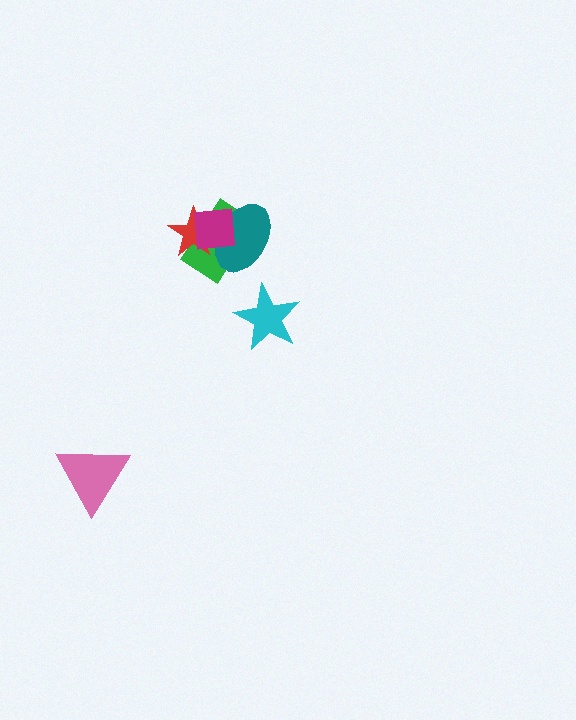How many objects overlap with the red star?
3 objects overlap with the red star.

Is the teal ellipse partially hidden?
Yes, it is partially covered by another shape.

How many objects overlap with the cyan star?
0 objects overlap with the cyan star.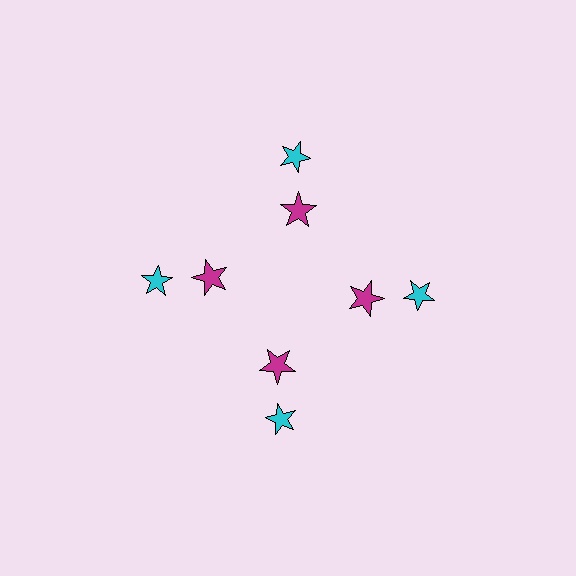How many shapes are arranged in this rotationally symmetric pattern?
There are 8 shapes, arranged in 4 groups of 2.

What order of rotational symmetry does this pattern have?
This pattern has 4-fold rotational symmetry.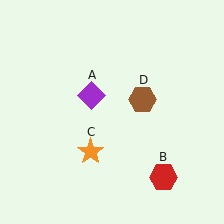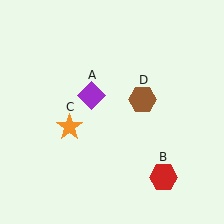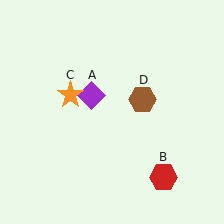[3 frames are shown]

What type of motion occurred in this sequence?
The orange star (object C) rotated clockwise around the center of the scene.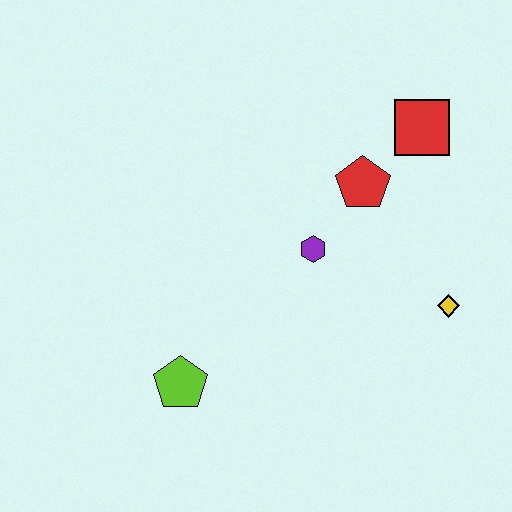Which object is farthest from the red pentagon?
The lime pentagon is farthest from the red pentagon.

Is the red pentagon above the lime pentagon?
Yes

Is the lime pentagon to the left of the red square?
Yes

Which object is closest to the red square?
The red pentagon is closest to the red square.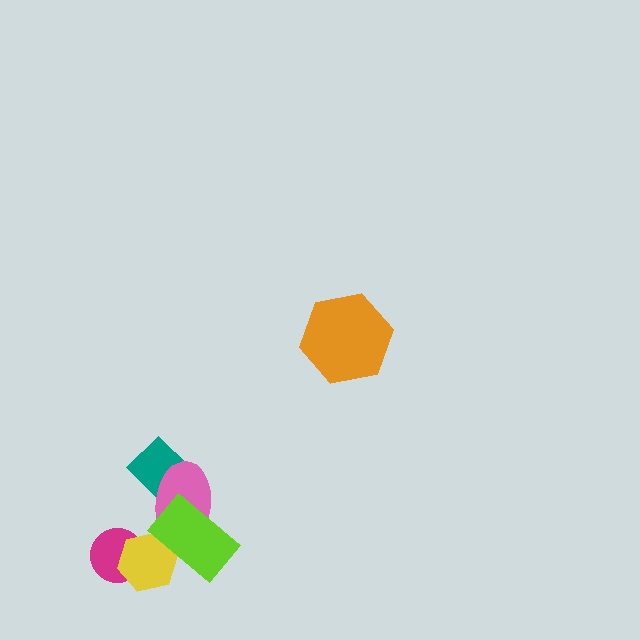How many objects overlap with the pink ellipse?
2 objects overlap with the pink ellipse.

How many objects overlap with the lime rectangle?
2 objects overlap with the lime rectangle.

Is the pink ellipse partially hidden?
Yes, it is partially covered by another shape.